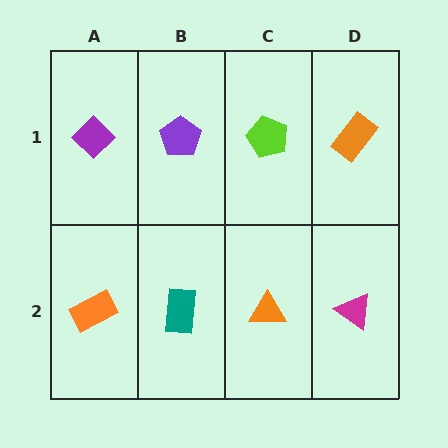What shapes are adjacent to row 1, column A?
An orange rectangle (row 2, column A), a purple pentagon (row 1, column B).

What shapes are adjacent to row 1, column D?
A magenta triangle (row 2, column D), a lime pentagon (row 1, column C).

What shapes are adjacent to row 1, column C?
An orange triangle (row 2, column C), a purple pentagon (row 1, column B), an orange rectangle (row 1, column D).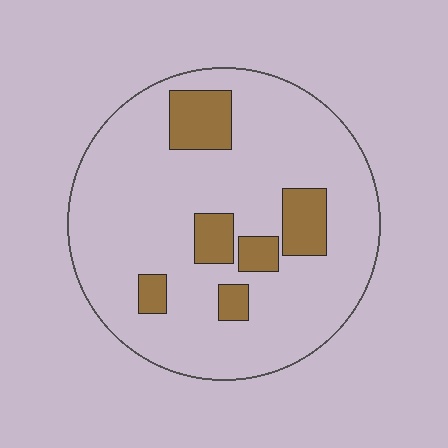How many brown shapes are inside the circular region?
6.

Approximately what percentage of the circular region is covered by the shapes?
Approximately 15%.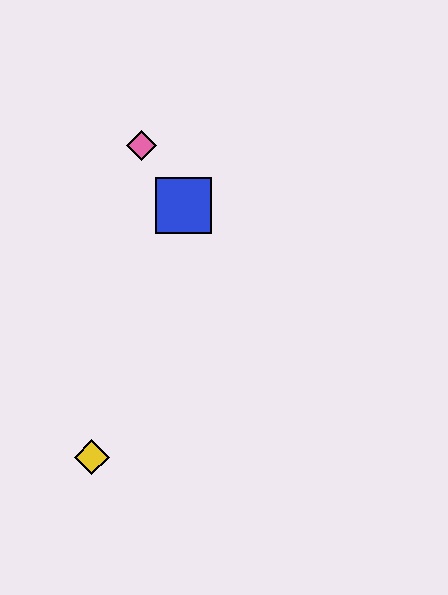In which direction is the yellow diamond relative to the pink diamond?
The yellow diamond is below the pink diamond.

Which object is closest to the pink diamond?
The blue square is closest to the pink diamond.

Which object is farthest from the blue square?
The yellow diamond is farthest from the blue square.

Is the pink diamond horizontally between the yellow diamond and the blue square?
Yes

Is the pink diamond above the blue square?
Yes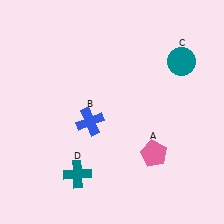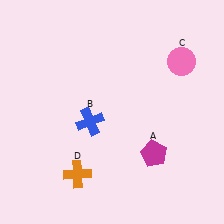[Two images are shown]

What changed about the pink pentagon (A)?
In Image 1, A is pink. In Image 2, it changed to magenta.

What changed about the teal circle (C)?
In Image 1, C is teal. In Image 2, it changed to pink.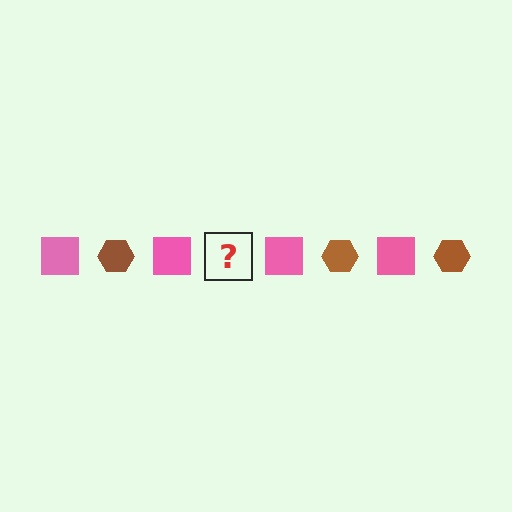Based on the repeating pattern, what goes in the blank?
The blank should be a brown hexagon.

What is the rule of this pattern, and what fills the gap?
The rule is that the pattern alternates between pink square and brown hexagon. The gap should be filled with a brown hexagon.